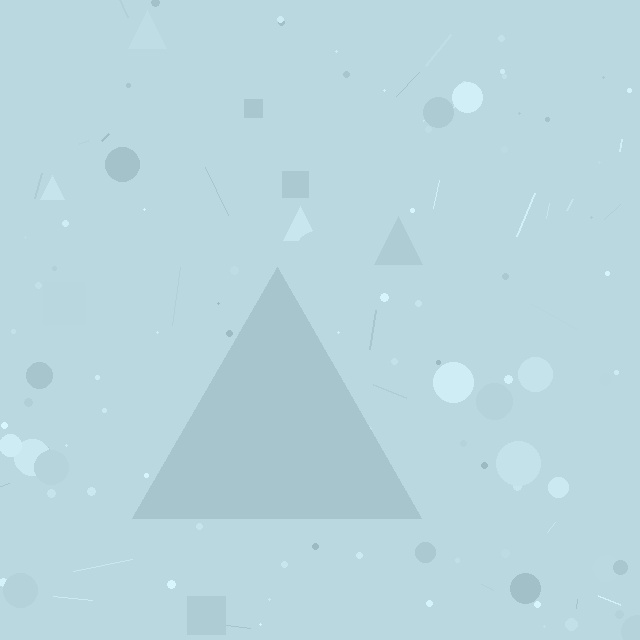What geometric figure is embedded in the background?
A triangle is embedded in the background.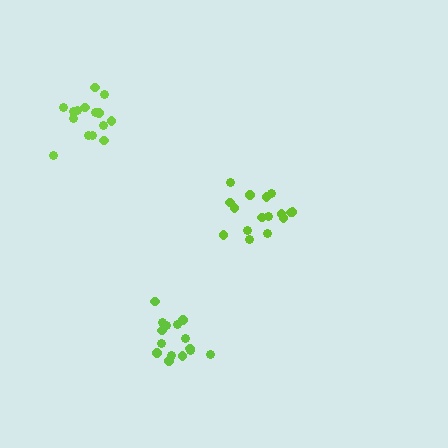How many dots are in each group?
Group 1: 15 dots, Group 2: 16 dots, Group 3: 15 dots (46 total).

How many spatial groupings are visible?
There are 3 spatial groupings.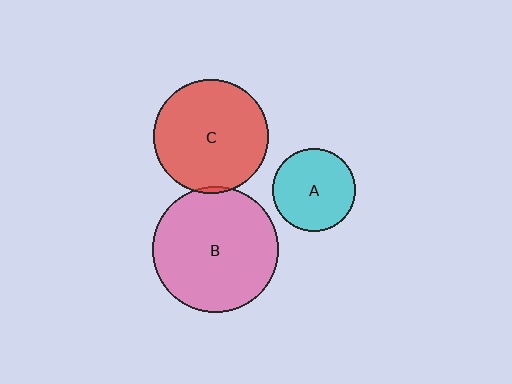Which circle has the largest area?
Circle B (pink).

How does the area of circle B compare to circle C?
Approximately 1.2 times.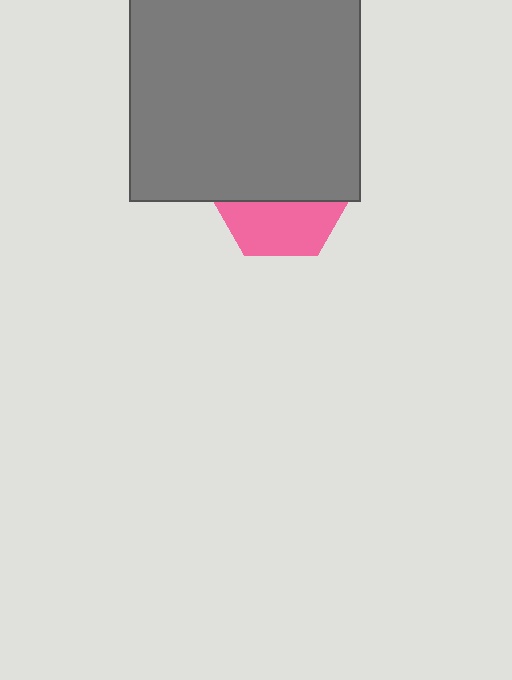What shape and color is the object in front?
The object in front is a gray square.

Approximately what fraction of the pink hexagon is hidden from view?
Roughly 59% of the pink hexagon is hidden behind the gray square.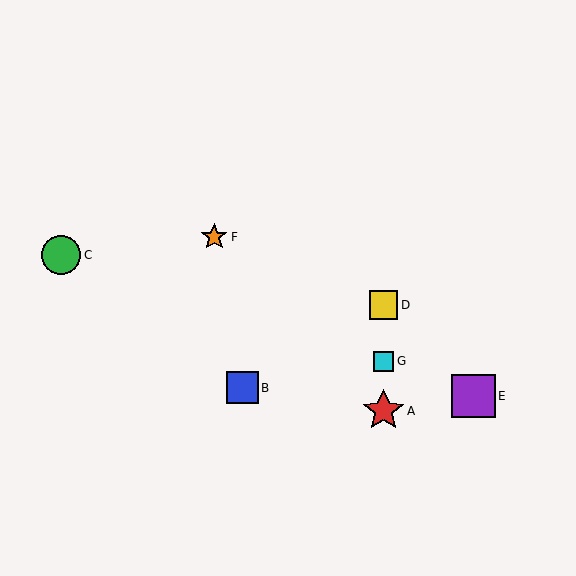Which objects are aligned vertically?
Objects A, D, G are aligned vertically.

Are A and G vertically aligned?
Yes, both are at x≈383.